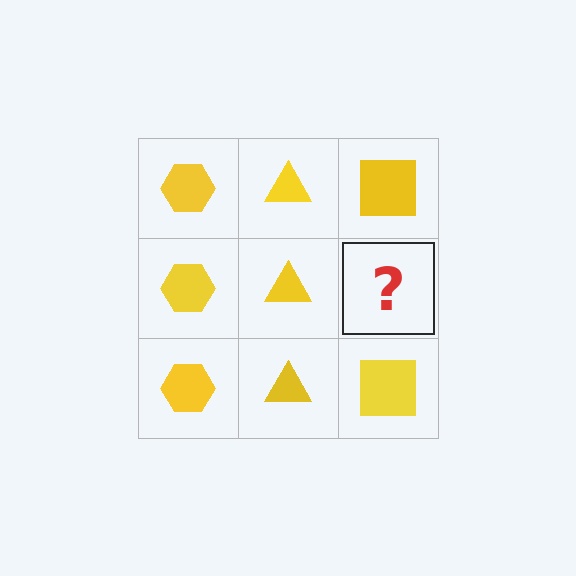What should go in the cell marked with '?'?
The missing cell should contain a yellow square.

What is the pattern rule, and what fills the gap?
The rule is that each column has a consistent shape. The gap should be filled with a yellow square.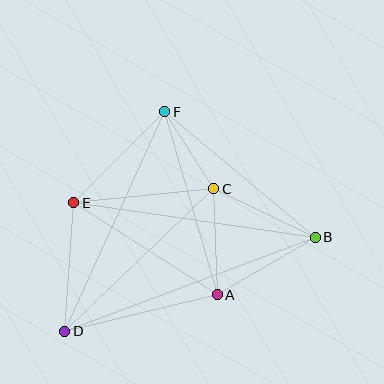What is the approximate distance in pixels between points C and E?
The distance between C and E is approximately 141 pixels.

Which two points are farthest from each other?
Points B and D are farthest from each other.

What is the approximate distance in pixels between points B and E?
The distance between B and E is approximately 244 pixels.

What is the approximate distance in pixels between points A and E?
The distance between A and E is approximately 170 pixels.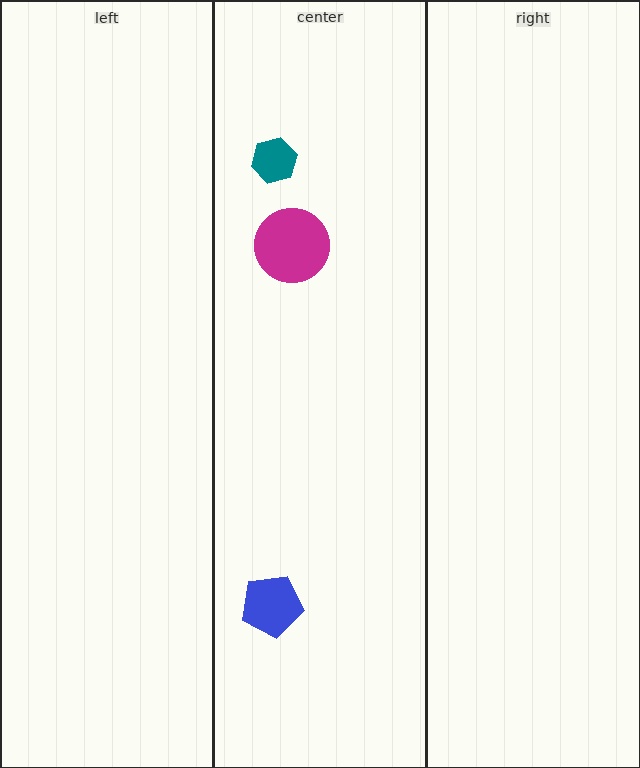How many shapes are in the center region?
3.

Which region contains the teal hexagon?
The center region.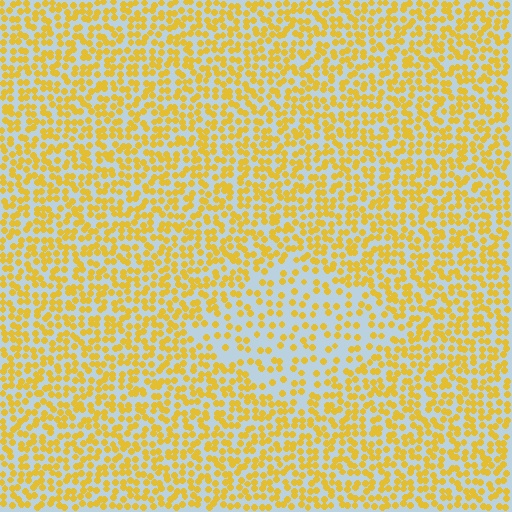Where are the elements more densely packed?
The elements are more densely packed outside the diamond boundary.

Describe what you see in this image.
The image contains small yellow elements arranged at two different densities. A diamond-shaped region is visible where the elements are less densely packed than the surrounding area.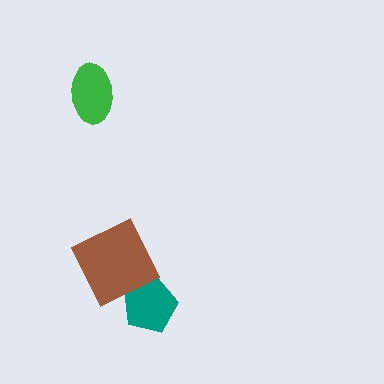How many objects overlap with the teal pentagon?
1 object overlaps with the teal pentagon.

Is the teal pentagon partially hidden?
Yes, it is partially covered by another shape.